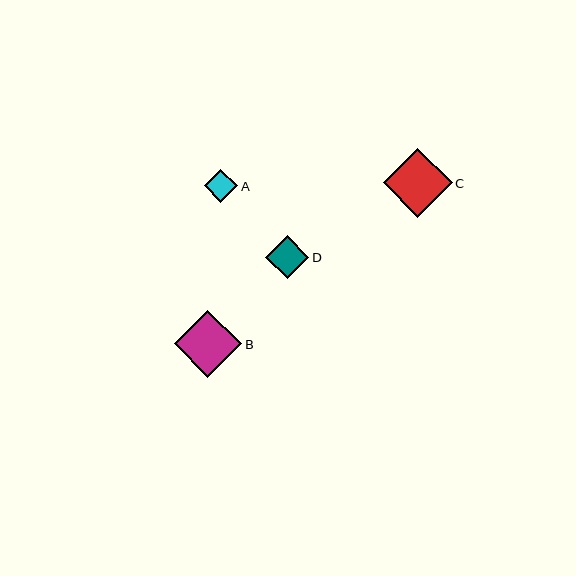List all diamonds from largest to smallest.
From largest to smallest: C, B, D, A.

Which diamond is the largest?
Diamond C is the largest with a size of approximately 69 pixels.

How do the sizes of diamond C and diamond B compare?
Diamond C and diamond B are approximately the same size.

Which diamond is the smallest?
Diamond A is the smallest with a size of approximately 34 pixels.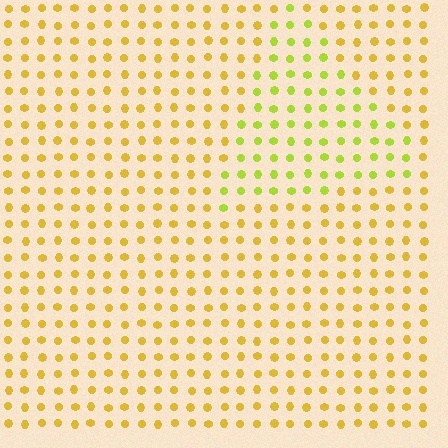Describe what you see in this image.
The image is filled with small yellow elements in a uniform arrangement. A triangle-shaped region is visible where the elements are tinted to a slightly different hue, forming a subtle color boundary.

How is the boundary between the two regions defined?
The boundary is defined purely by a slight shift in hue (about 31 degrees). Spacing, size, and orientation are identical on both sides.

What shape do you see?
I see a triangle.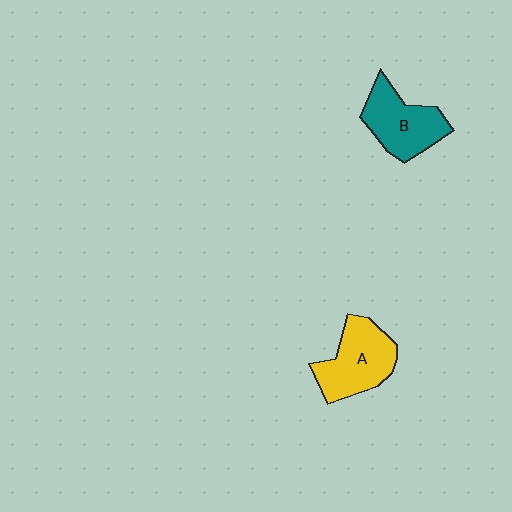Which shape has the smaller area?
Shape B (teal).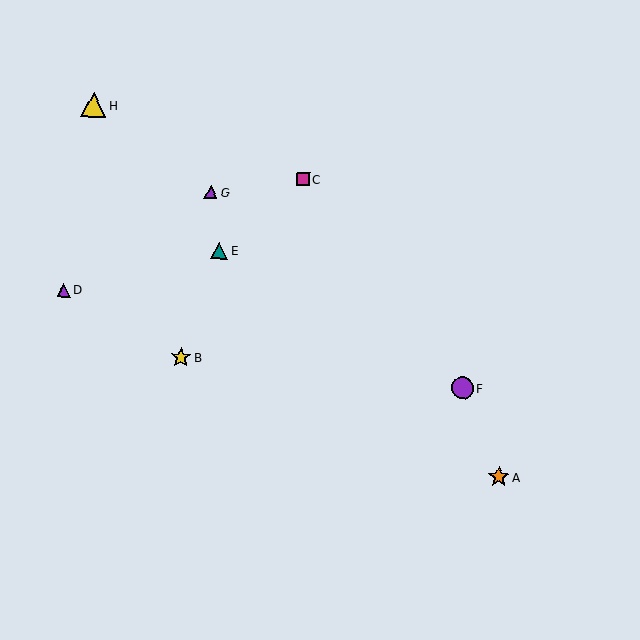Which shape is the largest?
The yellow triangle (labeled H) is the largest.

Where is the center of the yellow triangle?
The center of the yellow triangle is at (94, 104).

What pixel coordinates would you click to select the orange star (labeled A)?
Click at (499, 477) to select the orange star A.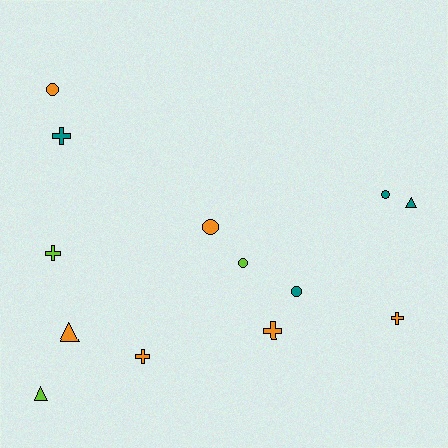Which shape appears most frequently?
Cross, with 5 objects.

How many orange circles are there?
There are 2 orange circles.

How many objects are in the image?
There are 13 objects.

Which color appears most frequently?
Orange, with 6 objects.